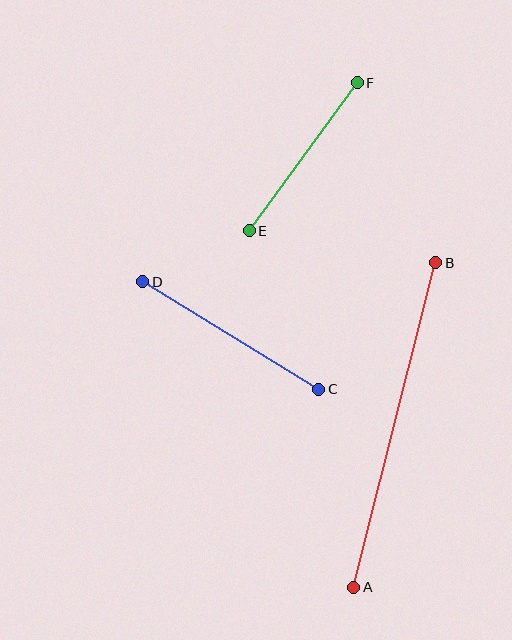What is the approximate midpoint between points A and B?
The midpoint is at approximately (395, 425) pixels.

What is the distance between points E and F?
The distance is approximately 183 pixels.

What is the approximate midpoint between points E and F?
The midpoint is at approximately (303, 157) pixels.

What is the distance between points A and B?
The distance is approximately 335 pixels.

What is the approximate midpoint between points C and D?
The midpoint is at approximately (231, 335) pixels.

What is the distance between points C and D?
The distance is approximately 206 pixels.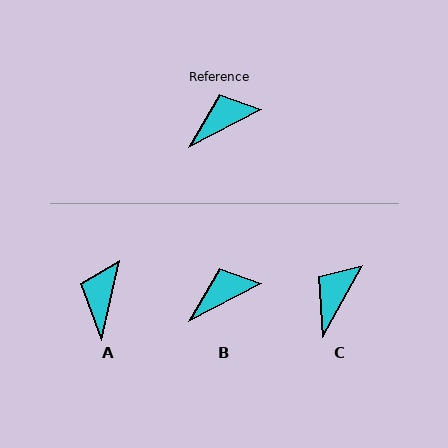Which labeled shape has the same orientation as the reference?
B.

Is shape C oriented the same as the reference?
No, it is off by about 34 degrees.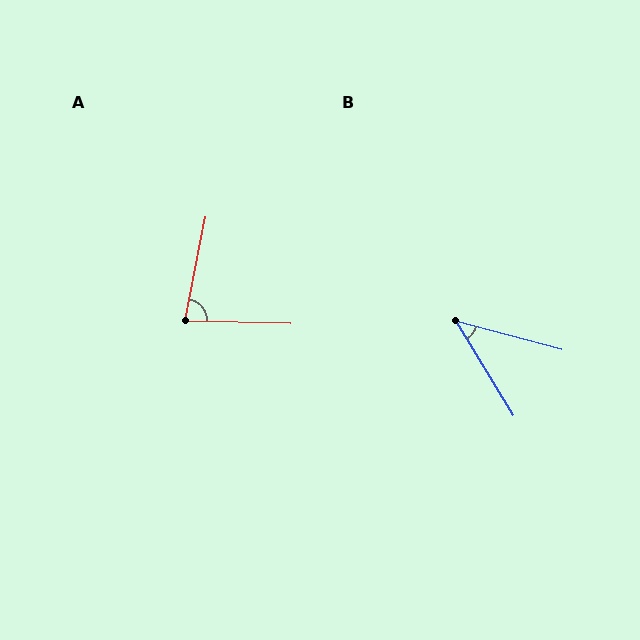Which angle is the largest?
A, at approximately 80 degrees.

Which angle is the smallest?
B, at approximately 44 degrees.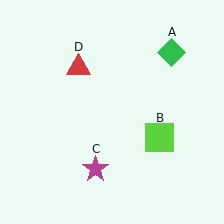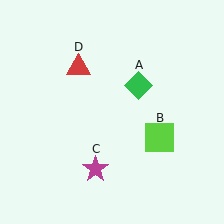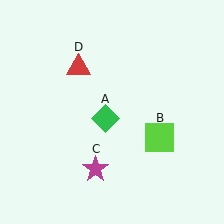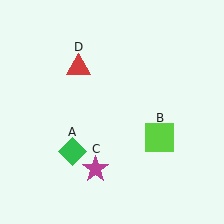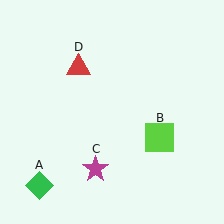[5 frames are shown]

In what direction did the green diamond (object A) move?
The green diamond (object A) moved down and to the left.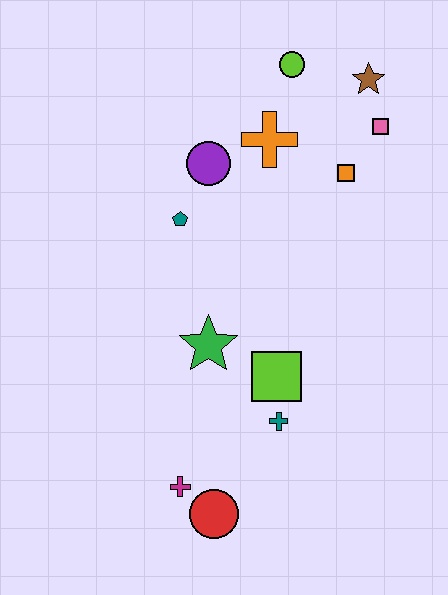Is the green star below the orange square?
Yes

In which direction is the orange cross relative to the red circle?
The orange cross is above the red circle.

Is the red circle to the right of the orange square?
No